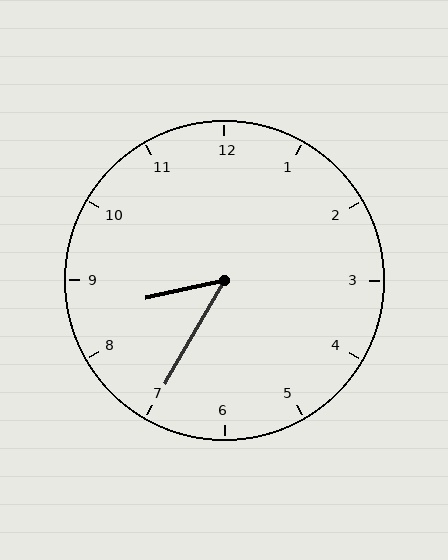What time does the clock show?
8:35.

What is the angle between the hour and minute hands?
Approximately 48 degrees.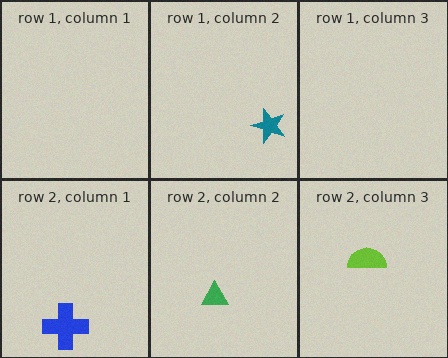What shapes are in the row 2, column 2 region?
The green triangle.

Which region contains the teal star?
The row 1, column 2 region.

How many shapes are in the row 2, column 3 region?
1.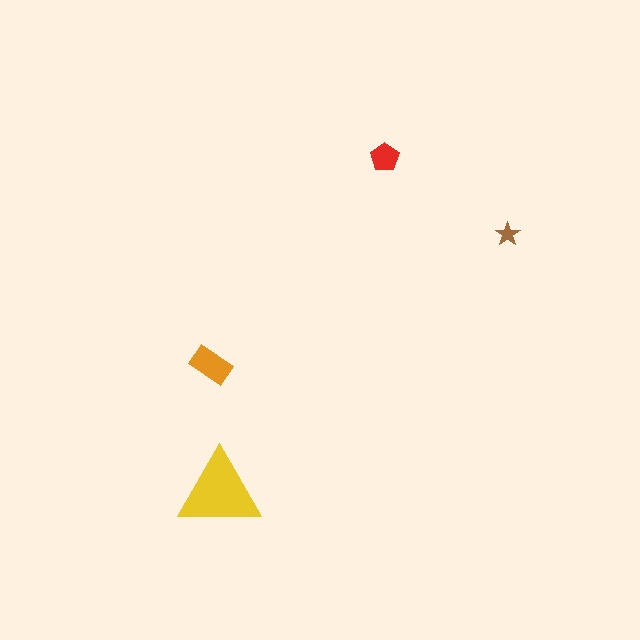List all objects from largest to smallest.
The yellow triangle, the orange rectangle, the red pentagon, the brown star.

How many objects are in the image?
There are 4 objects in the image.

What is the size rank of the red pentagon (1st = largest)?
3rd.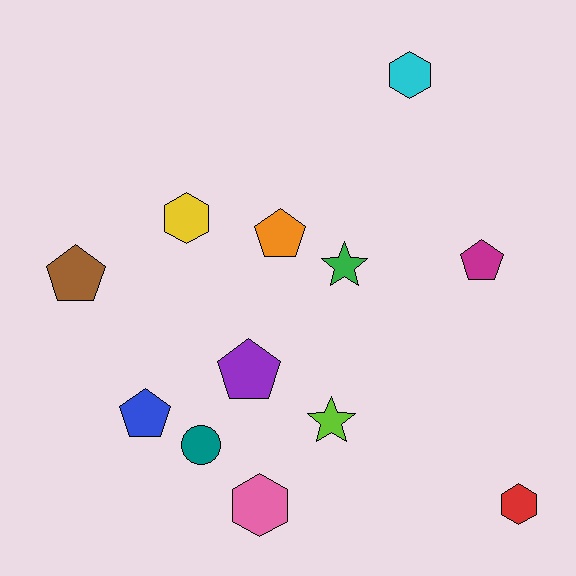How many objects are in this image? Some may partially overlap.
There are 12 objects.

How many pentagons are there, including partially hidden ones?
There are 5 pentagons.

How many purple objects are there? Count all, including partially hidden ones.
There is 1 purple object.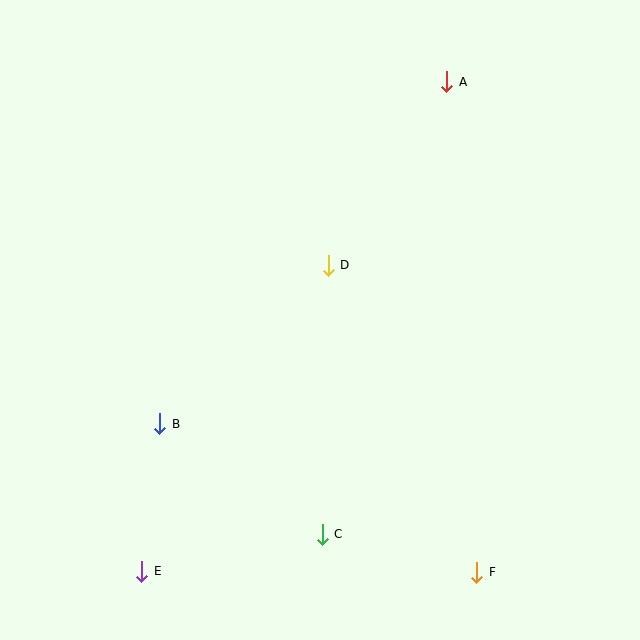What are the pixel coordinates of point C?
Point C is at (322, 534).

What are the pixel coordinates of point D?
Point D is at (328, 265).